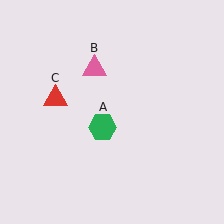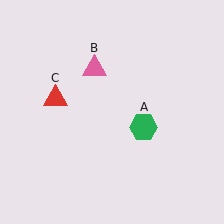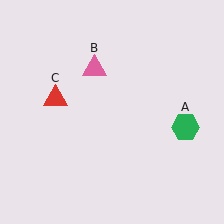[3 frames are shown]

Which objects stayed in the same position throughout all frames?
Pink triangle (object B) and red triangle (object C) remained stationary.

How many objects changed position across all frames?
1 object changed position: green hexagon (object A).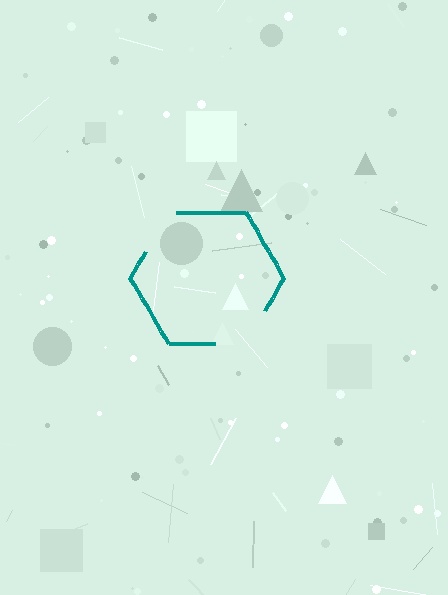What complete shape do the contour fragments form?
The contour fragments form a hexagon.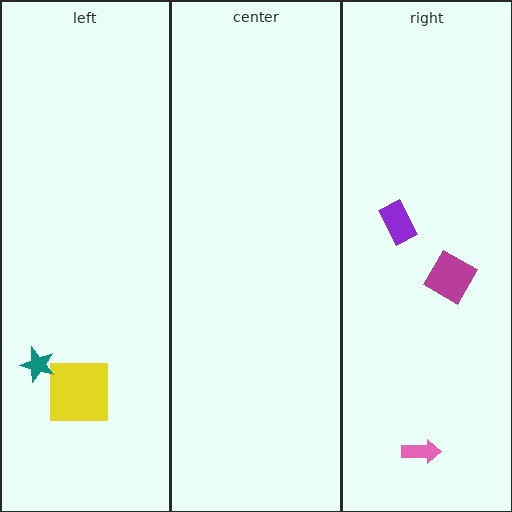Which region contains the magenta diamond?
The right region.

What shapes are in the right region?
The pink arrow, the magenta diamond, the purple rectangle.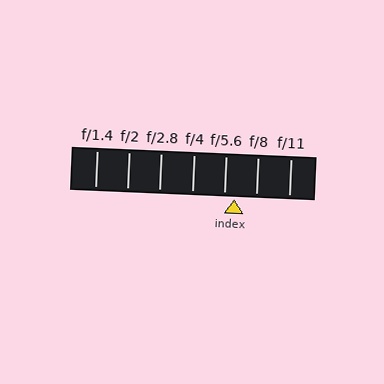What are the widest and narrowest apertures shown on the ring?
The widest aperture shown is f/1.4 and the narrowest is f/11.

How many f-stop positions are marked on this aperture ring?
There are 7 f-stop positions marked.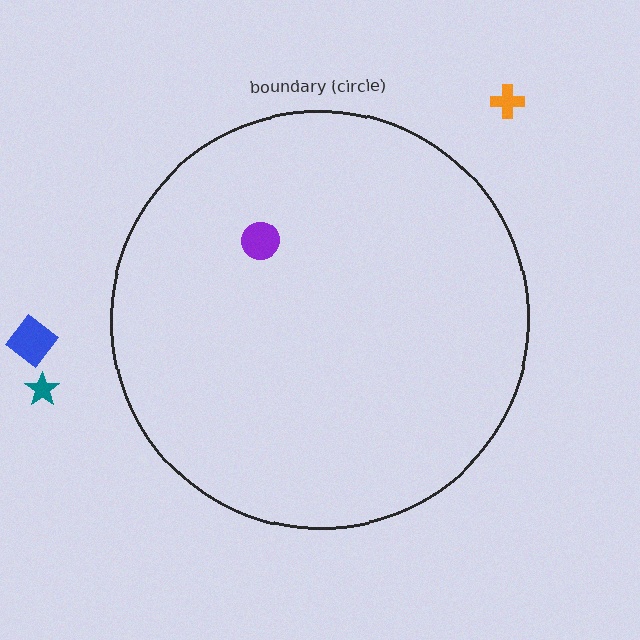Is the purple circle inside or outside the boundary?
Inside.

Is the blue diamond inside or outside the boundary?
Outside.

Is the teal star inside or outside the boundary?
Outside.